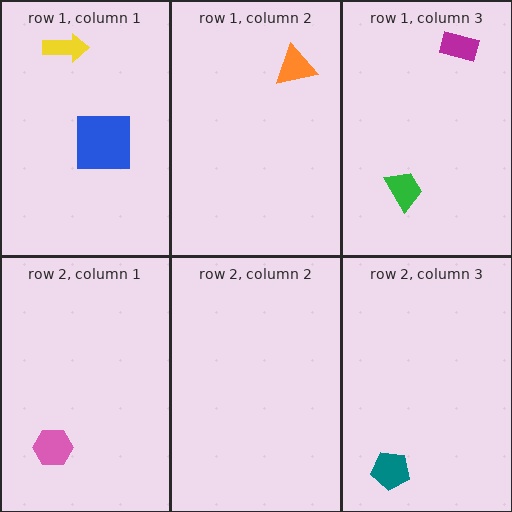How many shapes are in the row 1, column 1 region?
2.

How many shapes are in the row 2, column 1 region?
1.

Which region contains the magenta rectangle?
The row 1, column 3 region.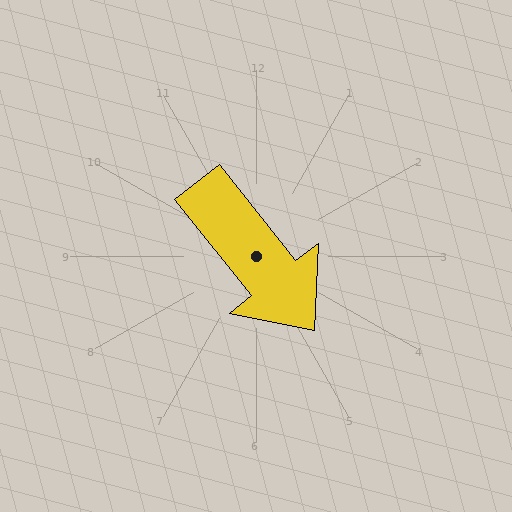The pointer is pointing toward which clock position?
Roughly 5 o'clock.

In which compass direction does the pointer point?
Southeast.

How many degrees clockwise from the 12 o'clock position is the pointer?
Approximately 142 degrees.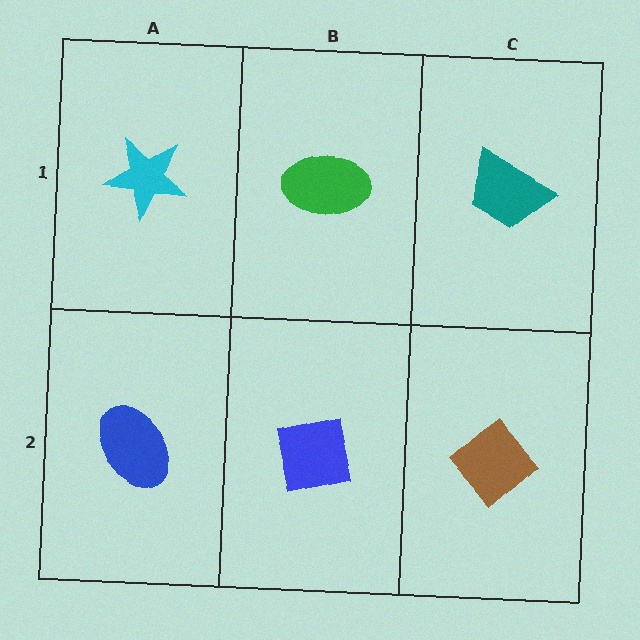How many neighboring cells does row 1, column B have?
3.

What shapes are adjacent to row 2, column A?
A cyan star (row 1, column A), a blue square (row 2, column B).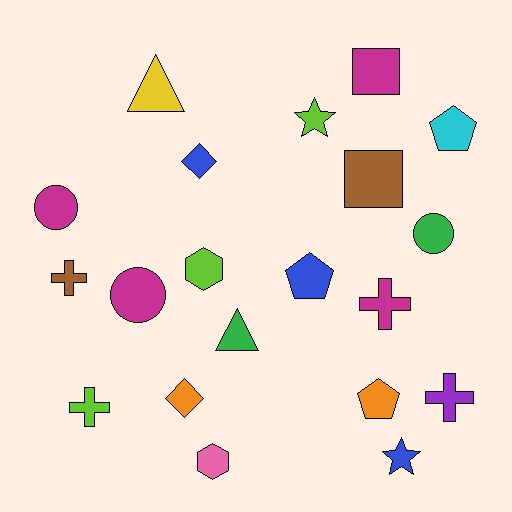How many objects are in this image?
There are 20 objects.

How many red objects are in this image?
There are no red objects.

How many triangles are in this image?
There are 2 triangles.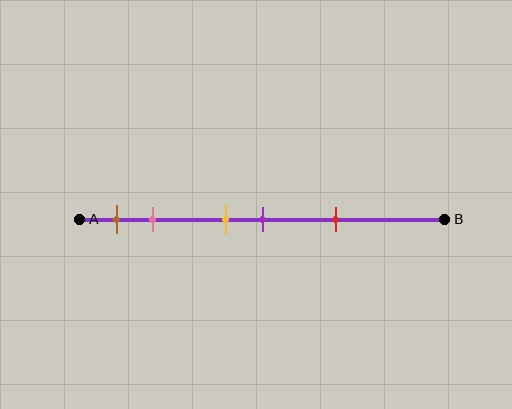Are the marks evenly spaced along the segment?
No, the marks are not evenly spaced.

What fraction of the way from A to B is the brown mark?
The brown mark is approximately 10% (0.1) of the way from A to B.